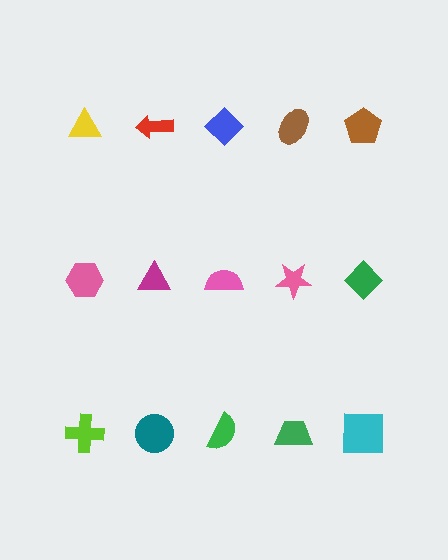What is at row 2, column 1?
A pink hexagon.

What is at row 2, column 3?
A pink semicircle.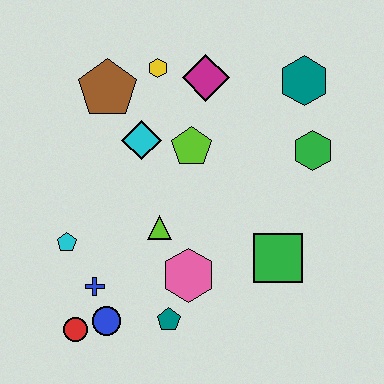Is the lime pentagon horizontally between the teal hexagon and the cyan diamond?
Yes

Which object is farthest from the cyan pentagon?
The teal hexagon is farthest from the cyan pentagon.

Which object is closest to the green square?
The pink hexagon is closest to the green square.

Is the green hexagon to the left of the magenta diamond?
No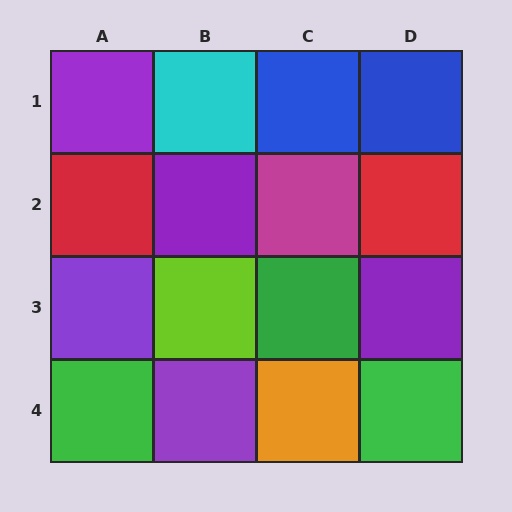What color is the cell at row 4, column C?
Orange.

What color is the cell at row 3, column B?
Lime.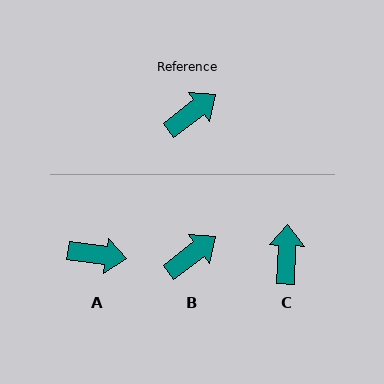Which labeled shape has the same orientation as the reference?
B.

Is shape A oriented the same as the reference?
No, it is off by about 46 degrees.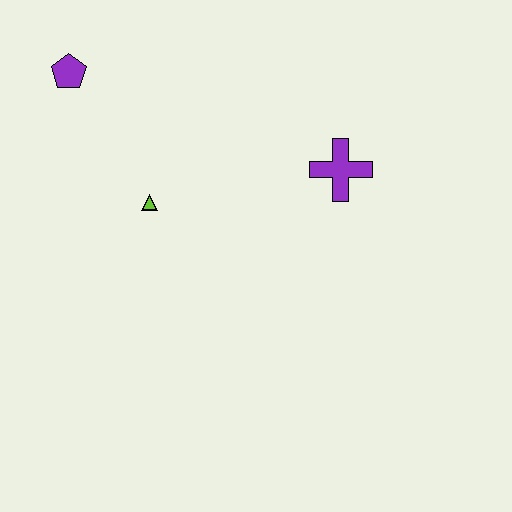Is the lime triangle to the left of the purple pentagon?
No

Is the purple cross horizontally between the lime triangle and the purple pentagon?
No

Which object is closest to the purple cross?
The lime triangle is closest to the purple cross.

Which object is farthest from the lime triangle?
The purple cross is farthest from the lime triangle.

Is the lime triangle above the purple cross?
No